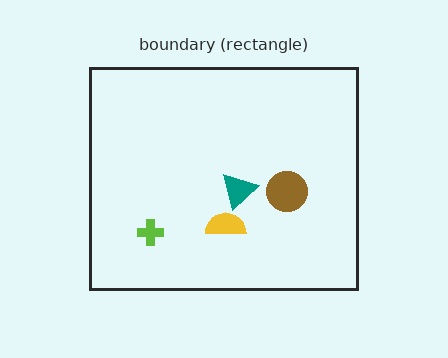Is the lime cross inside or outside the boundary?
Inside.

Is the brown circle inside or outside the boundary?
Inside.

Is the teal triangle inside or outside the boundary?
Inside.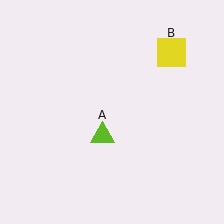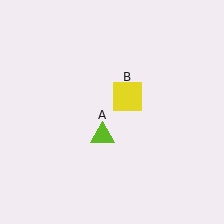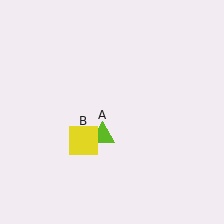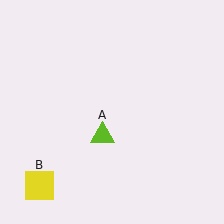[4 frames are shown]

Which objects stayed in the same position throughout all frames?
Lime triangle (object A) remained stationary.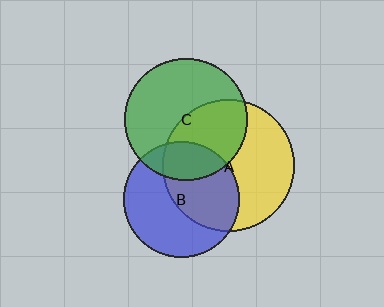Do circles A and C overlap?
Yes.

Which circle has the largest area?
Circle A (yellow).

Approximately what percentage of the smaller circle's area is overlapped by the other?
Approximately 40%.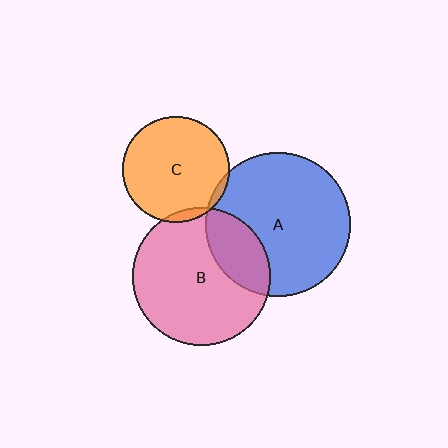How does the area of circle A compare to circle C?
Approximately 1.8 times.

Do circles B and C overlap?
Yes.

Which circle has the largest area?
Circle A (blue).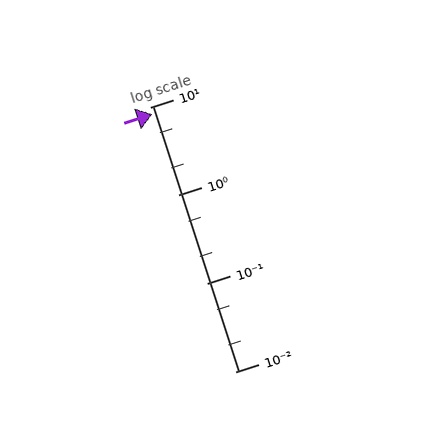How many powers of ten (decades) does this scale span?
The scale spans 3 decades, from 0.01 to 10.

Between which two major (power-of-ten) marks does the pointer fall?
The pointer is between 1 and 10.